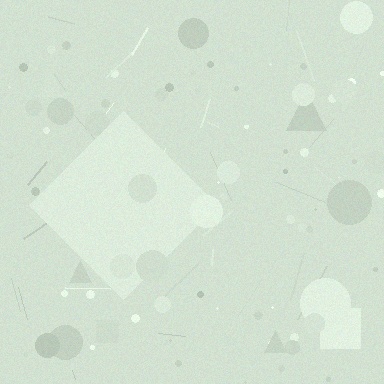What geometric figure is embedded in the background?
A diamond is embedded in the background.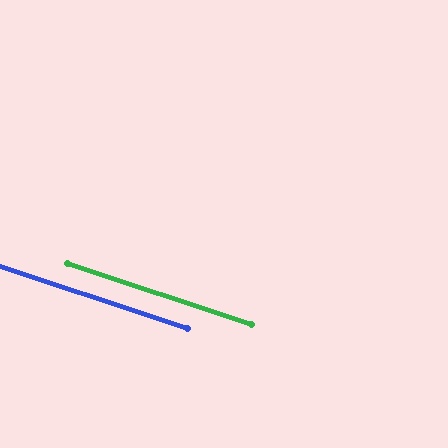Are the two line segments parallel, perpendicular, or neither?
Parallel — their directions differ by only 0.2°.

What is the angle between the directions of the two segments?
Approximately 0 degrees.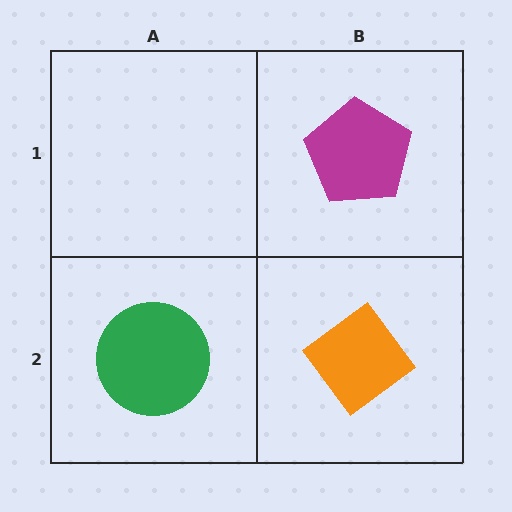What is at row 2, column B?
An orange diamond.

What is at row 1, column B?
A magenta pentagon.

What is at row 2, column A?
A green circle.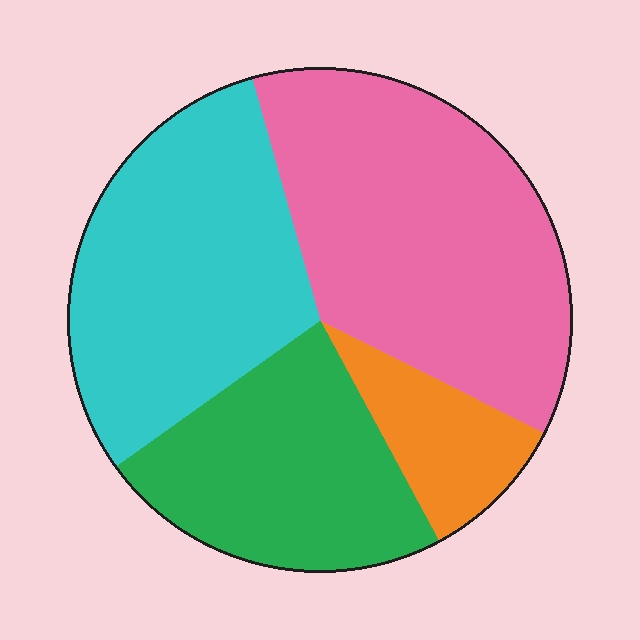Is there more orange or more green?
Green.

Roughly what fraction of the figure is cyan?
Cyan covers around 30% of the figure.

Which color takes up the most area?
Pink, at roughly 35%.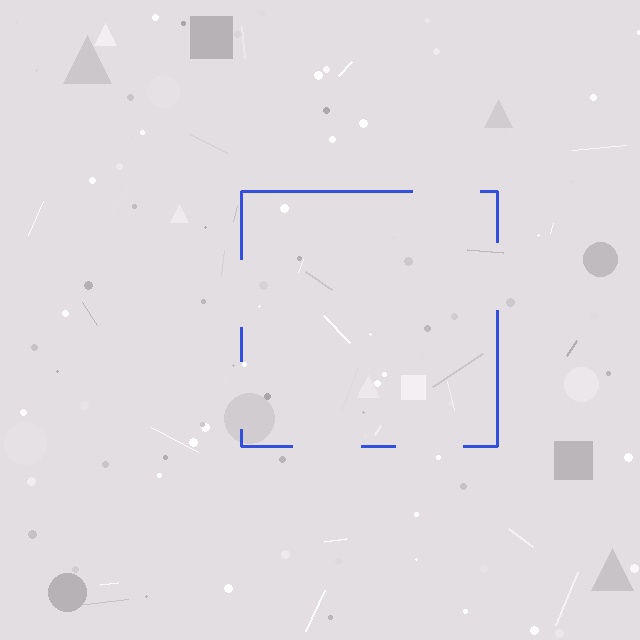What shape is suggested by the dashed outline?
The dashed outline suggests a square.